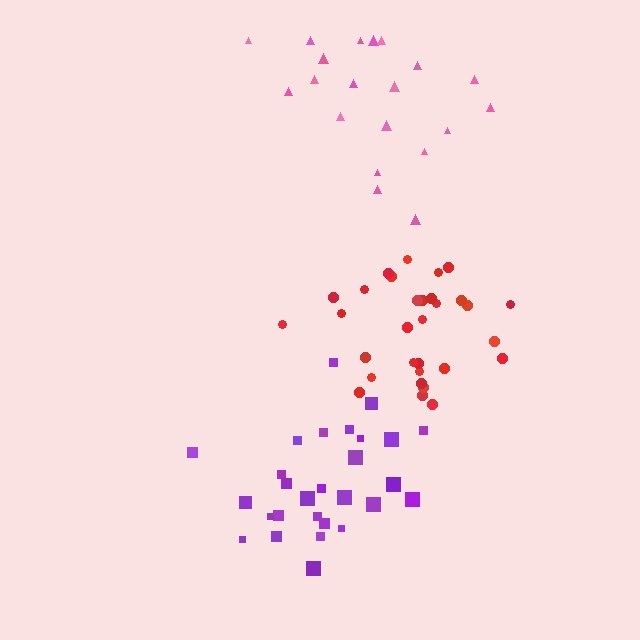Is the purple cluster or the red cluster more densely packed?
Red.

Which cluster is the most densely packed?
Red.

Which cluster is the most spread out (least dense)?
Pink.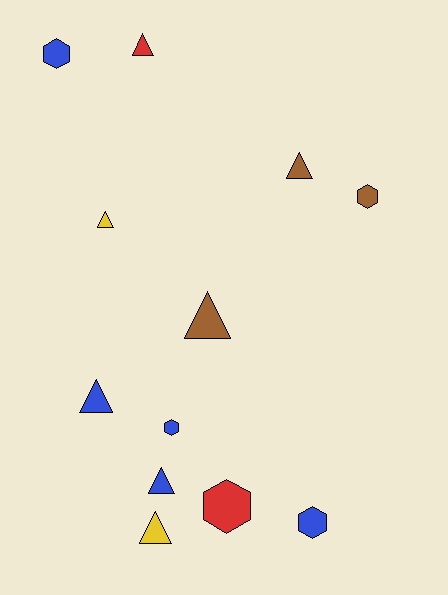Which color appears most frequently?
Blue, with 5 objects.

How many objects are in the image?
There are 12 objects.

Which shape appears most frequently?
Triangle, with 7 objects.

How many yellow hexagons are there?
There are no yellow hexagons.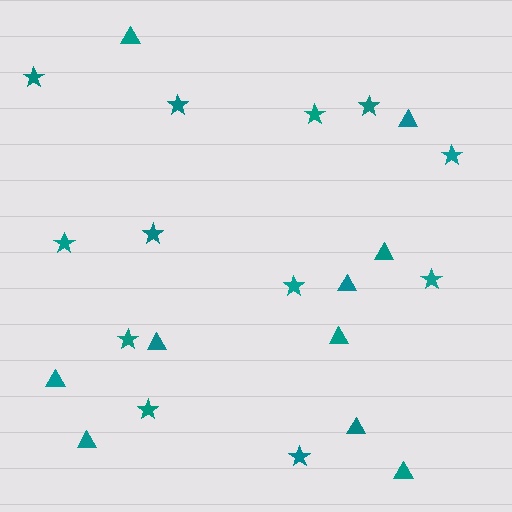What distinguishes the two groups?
There are 2 groups: one group of triangles (10) and one group of stars (12).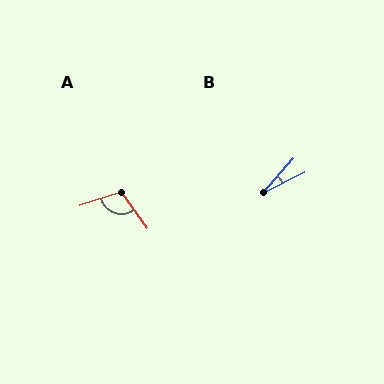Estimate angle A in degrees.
Approximately 107 degrees.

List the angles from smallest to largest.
B (23°), A (107°).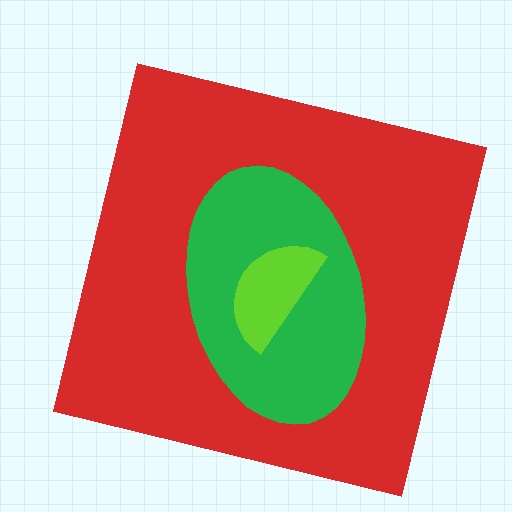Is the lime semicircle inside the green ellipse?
Yes.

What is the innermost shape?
The lime semicircle.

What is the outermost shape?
The red square.